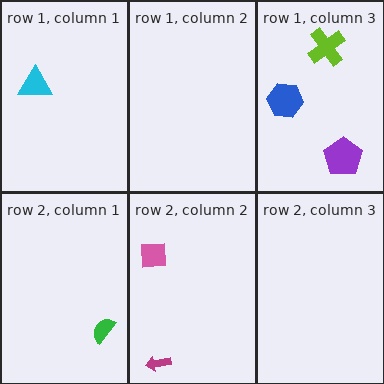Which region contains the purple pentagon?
The row 1, column 3 region.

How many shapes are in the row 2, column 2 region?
2.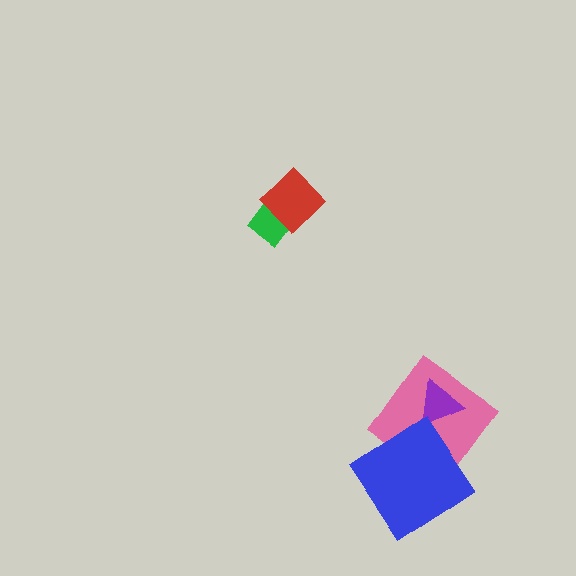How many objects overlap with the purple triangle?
1 object overlaps with the purple triangle.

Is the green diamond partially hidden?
Yes, it is partially covered by another shape.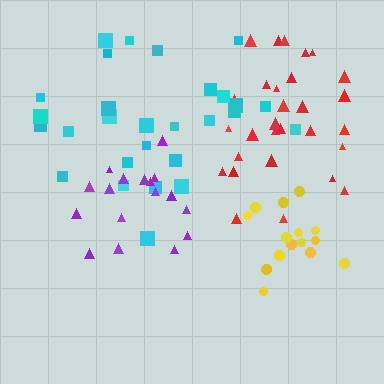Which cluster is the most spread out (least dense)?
Cyan.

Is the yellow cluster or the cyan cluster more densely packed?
Yellow.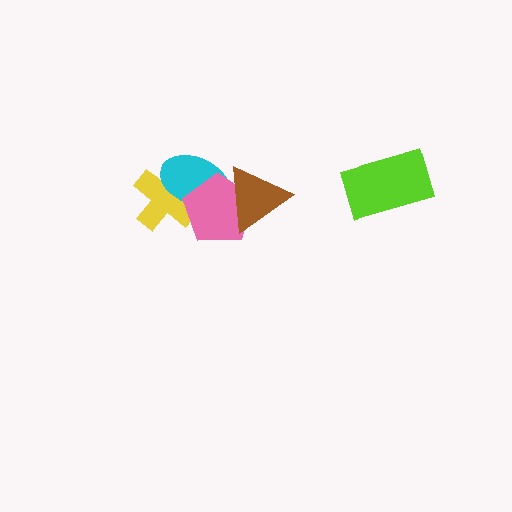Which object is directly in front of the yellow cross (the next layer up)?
The cyan ellipse is directly in front of the yellow cross.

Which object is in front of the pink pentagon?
The brown triangle is in front of the pink pentagon.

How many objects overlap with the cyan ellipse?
3 objects overlap with the cyan ellipse.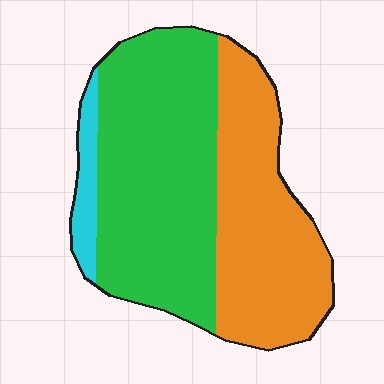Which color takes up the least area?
Cyan, at roughly 5%.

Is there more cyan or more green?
Green.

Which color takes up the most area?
Green, at roughly 55%.